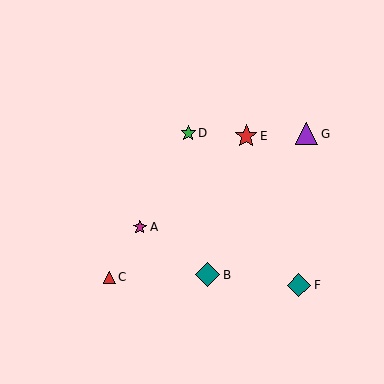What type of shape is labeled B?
Shape B is a teal diamond.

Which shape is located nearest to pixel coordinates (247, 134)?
The red star (labeled E) at (246, 136) is nearest to that location.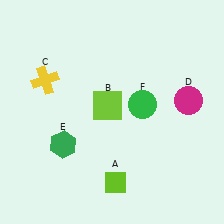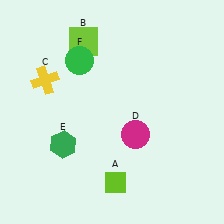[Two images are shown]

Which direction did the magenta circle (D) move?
The magenta circle (D) moved left.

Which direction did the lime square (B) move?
The lime square (B) moved up.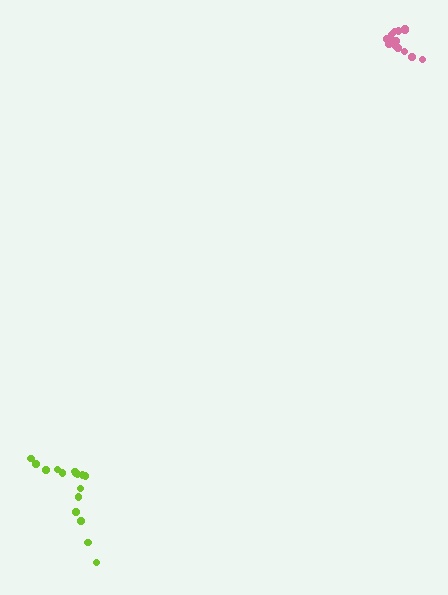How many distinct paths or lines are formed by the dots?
There are 2 distinct paths.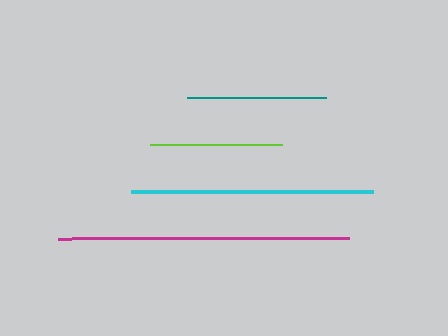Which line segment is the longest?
The magenta line is the longest at approximately 291 pixels.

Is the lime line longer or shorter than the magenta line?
The magenta line is longer than the lime line.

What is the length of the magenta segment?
The magenta segment is approximately 291 pixels long.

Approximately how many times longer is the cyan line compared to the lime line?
The cyan line is approximately 1.8 times the length of the lime line.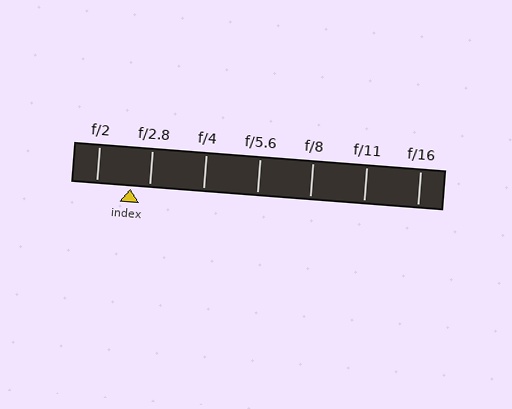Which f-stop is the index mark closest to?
The index mark is closest to f/2.8.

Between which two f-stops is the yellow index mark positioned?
The index mark is between f/2 and f/2.8.